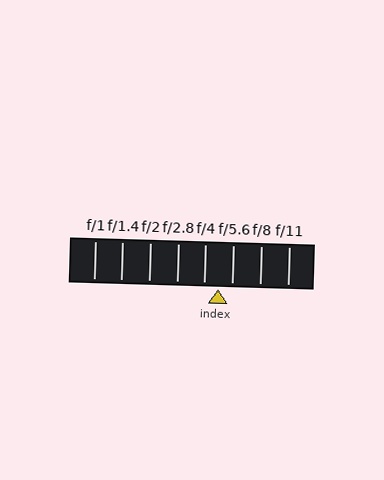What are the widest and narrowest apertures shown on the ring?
The widest aperture shown is f/1 and the narrowest is f/11.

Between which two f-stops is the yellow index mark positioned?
The index mark is between f/4 and f/5.6.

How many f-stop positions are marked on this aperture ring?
There are 8 f-stop positions marked.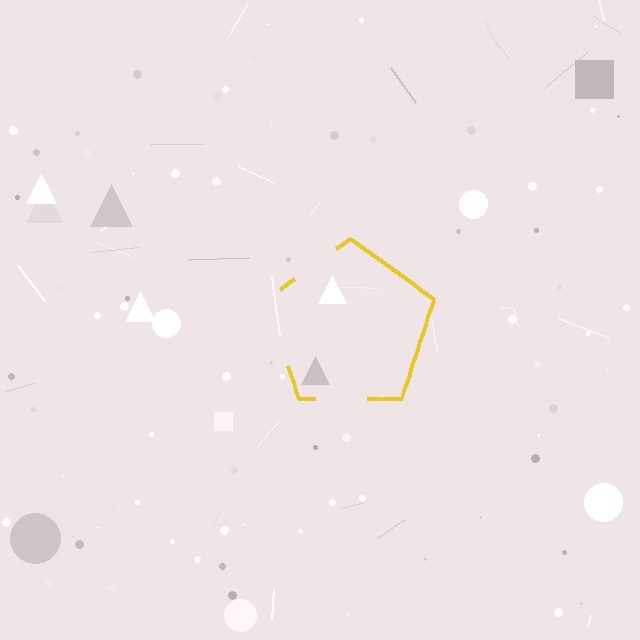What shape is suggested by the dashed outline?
The dashed outline suggests a pentagon.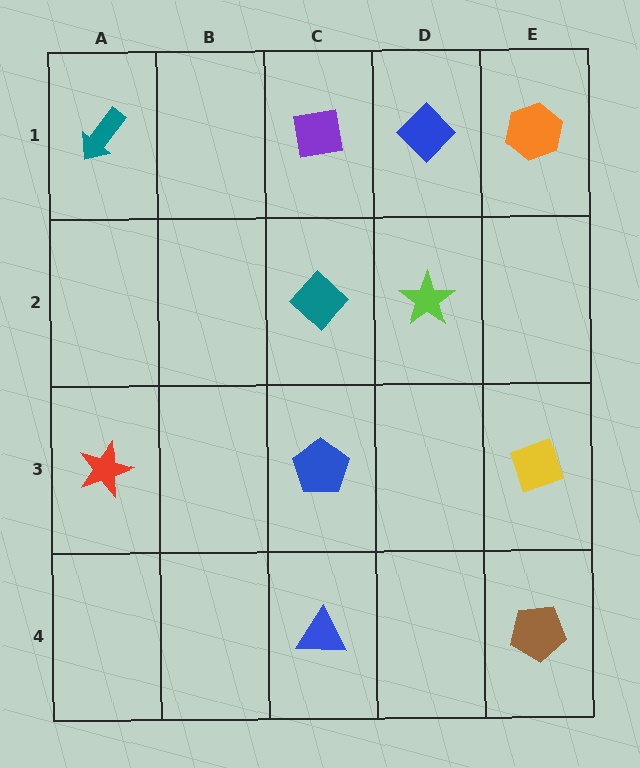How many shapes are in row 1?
4 shapes.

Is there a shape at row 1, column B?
No, that cell is empty.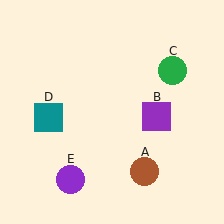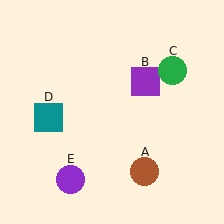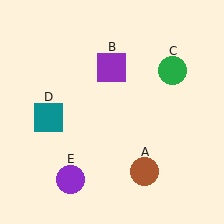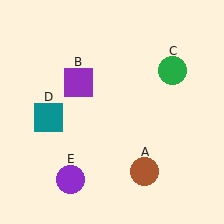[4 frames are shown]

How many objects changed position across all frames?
1 object changed position: purple square (object B).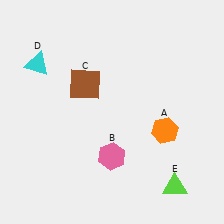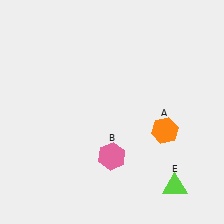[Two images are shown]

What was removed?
The cyan triangle (D), the brown square (C) were removed in Image 2.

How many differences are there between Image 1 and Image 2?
There are 2 differences between the two images.